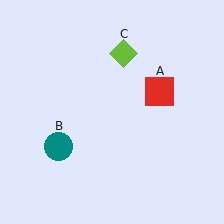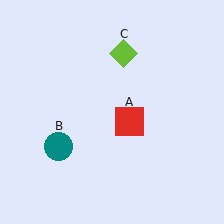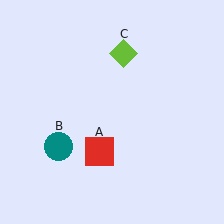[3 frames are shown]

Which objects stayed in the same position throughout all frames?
Teal circle (object B) and lime diamond (object C) remained stationary.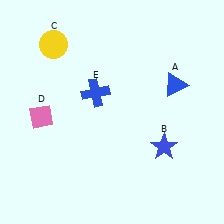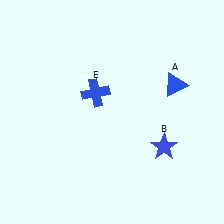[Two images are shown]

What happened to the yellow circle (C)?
The yellow circle (C) was removed in Image 2. It was in the top-left area of Image 1.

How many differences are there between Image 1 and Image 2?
There are 2 differences between the two images.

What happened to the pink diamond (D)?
The pink diamond (D) was removed in Image 2. It was in the bottom-left area of Image 1.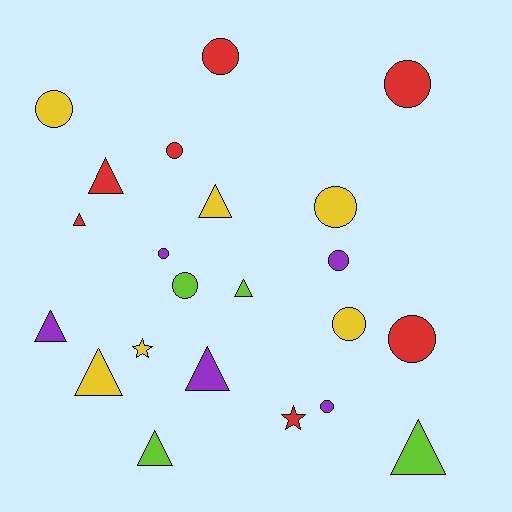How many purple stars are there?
There are no purple stars.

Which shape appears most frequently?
Circle, with 11 objects.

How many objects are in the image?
There are 22 objects.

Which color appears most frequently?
Red, with 7 objects.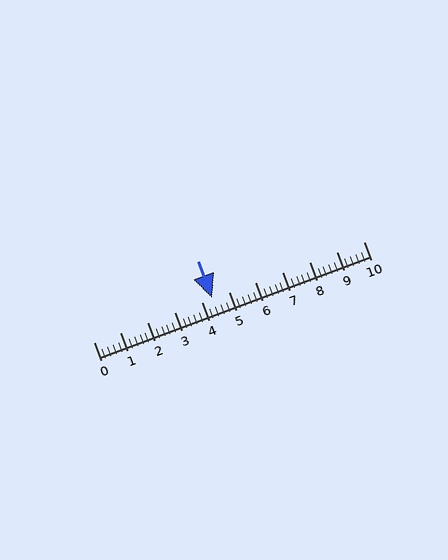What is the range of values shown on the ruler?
The ruler shows values from 0 to 10.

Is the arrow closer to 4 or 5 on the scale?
The arrow is closer to 4.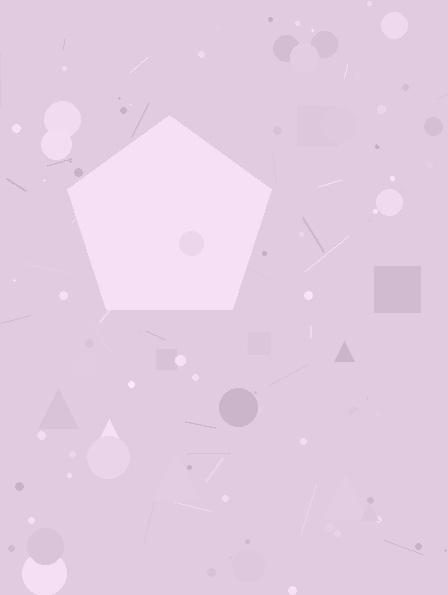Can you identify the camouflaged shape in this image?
The camouflaged shape is a pentagon.